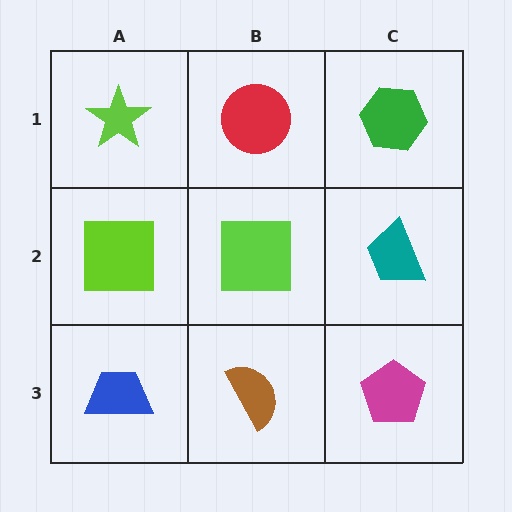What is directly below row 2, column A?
A blue trapezoid.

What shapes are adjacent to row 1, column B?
A lime square (row 2, column B), a lime star (row 1, column A), a green hexagon (row 1, column C).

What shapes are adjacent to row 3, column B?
A lime square (row 2, column B), a blue trapezoid (row 3, column A), a magenta pentagon (row 3, column C).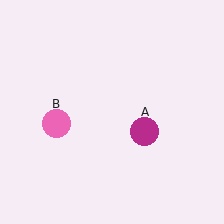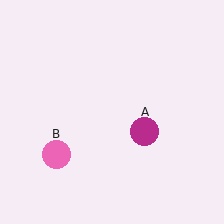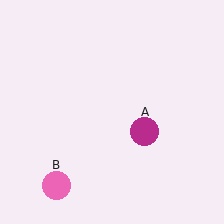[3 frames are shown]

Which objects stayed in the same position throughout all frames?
Magenta circle (object A) remained stationary.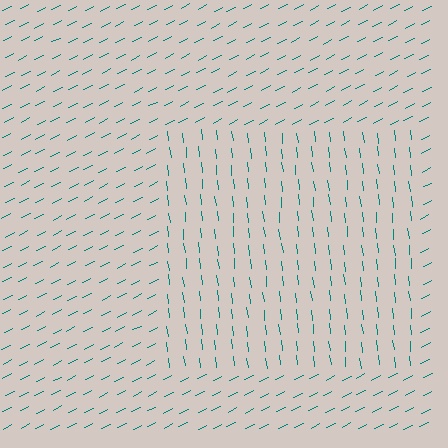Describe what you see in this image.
The image is filled with small teal line segments. A rectangle region in the image has lines oriented differently from the surrounding lines, creating a visible texture boundary.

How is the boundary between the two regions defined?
The boundary is defined purely by a change in line orientation (approximately 70 degrees difference). All lines are the same color and thickness.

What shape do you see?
I see a rectangle.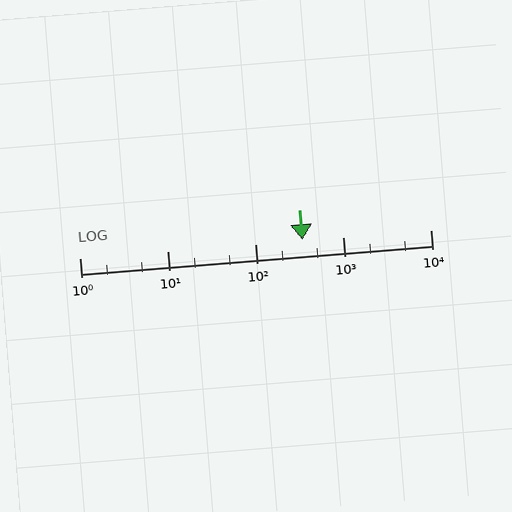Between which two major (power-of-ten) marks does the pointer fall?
The pointer is between 100 and 1000.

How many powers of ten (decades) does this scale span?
The scale spans 4 decades, from 1 to 10000.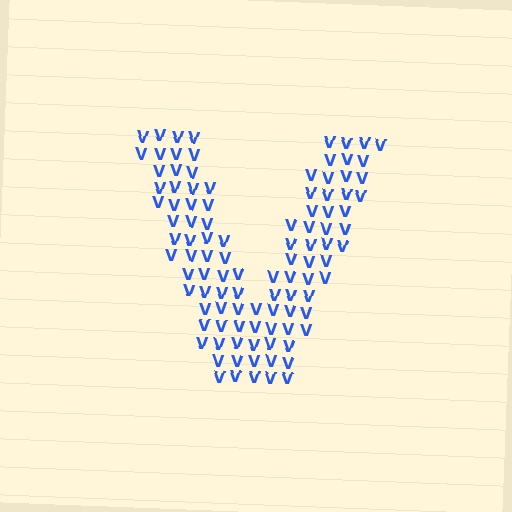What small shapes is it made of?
It is made of small letter V's.